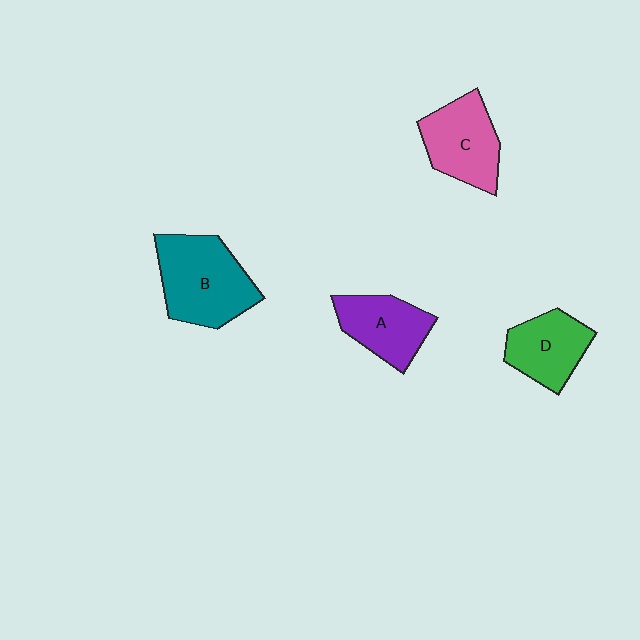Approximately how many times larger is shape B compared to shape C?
Approximately 1.3 times.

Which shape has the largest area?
Shape B (teal).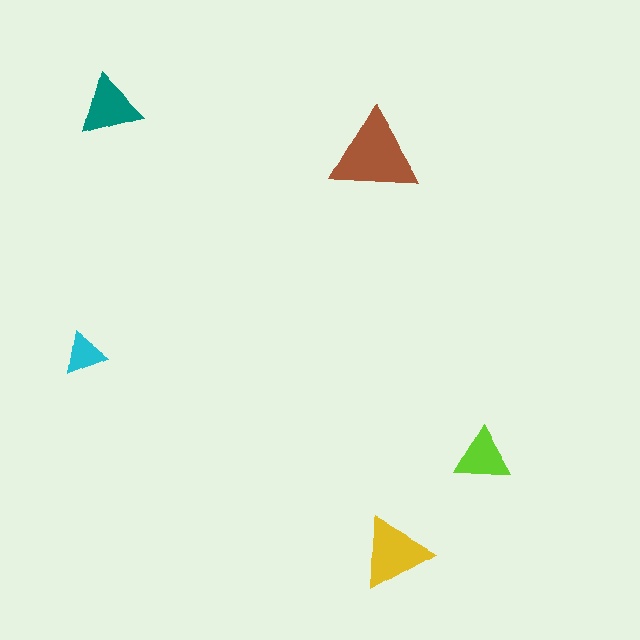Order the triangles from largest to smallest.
the brown one, the yellow one, the teal one, the lime one, the cyan one.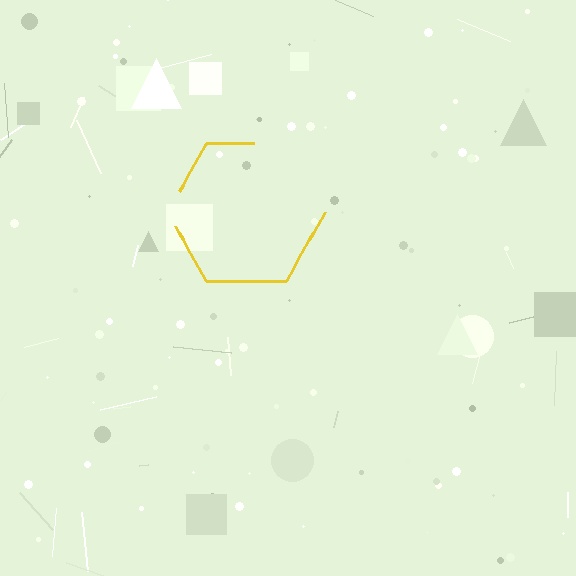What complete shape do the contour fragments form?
The contour fragments form a hexagon.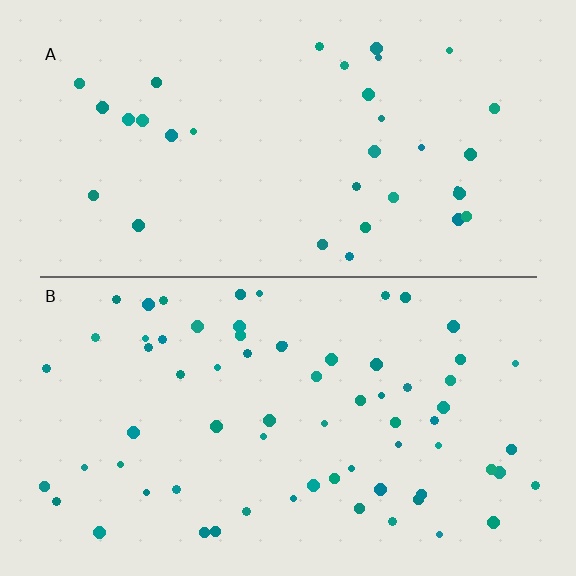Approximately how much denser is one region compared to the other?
Approximately 2.0× — region B over region A.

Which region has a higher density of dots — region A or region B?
B (the bottom).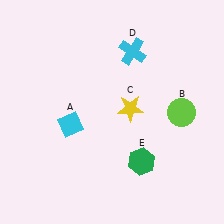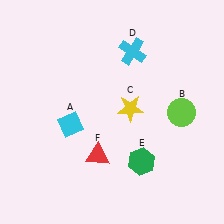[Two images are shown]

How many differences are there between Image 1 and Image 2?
There is 1 difference between the two images.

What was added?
A red triangle (F) was added in Image 2.